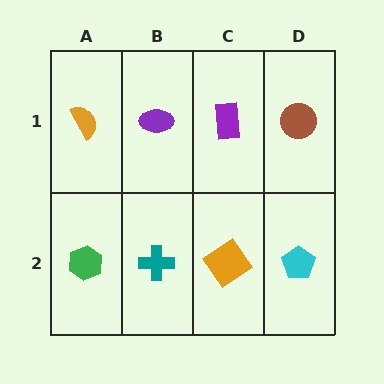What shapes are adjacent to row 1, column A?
A green hexagon (row 2, column A), a purple ellipse (row 1, column B).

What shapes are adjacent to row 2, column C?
A purple rectangle (row 1, column C), a teal cross (row 2, column B), a cyan pentagon (row 2, column D).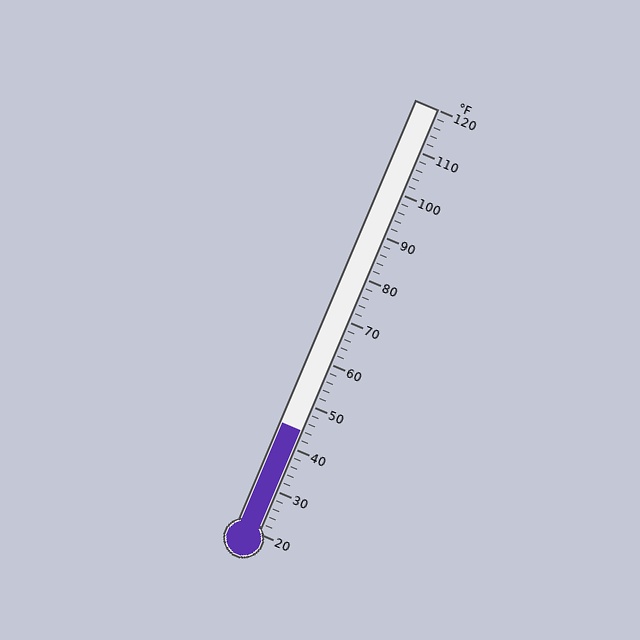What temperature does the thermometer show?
The thermometer shows approximately 44°F.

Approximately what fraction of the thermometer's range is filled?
The thermometer is filled to approximately 25% of its range.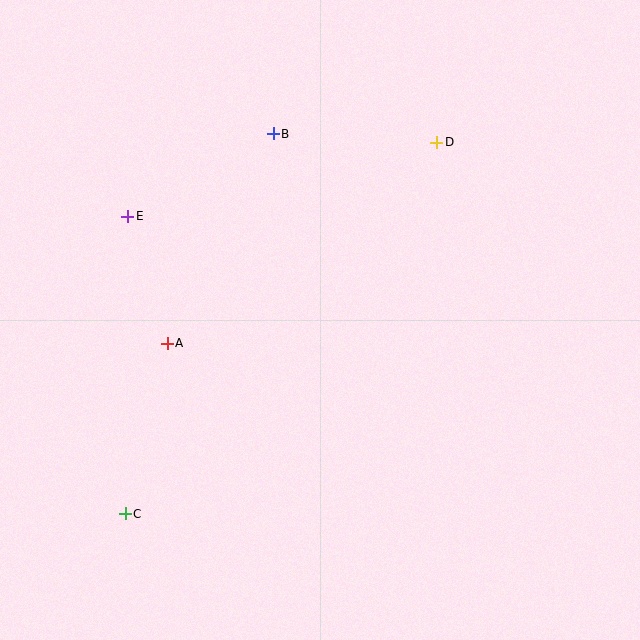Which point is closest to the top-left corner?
Point E is closest to the top-left corner.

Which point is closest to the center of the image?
Point A at (167, 343) is closest to the center.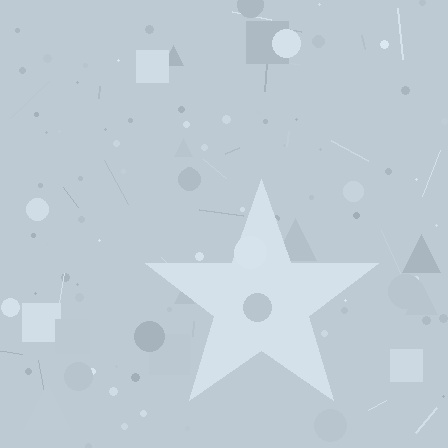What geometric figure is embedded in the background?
A star is embedded in the background.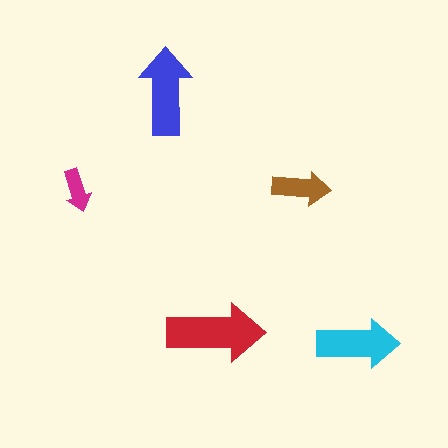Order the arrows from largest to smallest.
the red one, the blue one, the cyan one, the brown one, the magenta one.